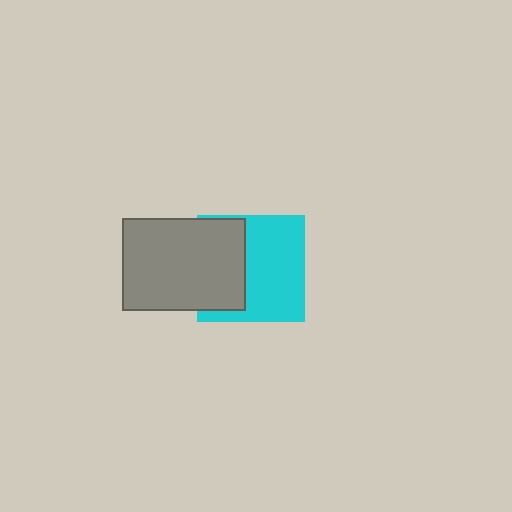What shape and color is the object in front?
The object in front is a gray rectangle.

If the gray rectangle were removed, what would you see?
You would see the complete cyan square.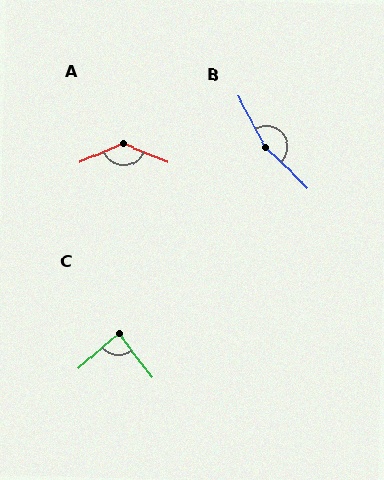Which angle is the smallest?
C, at approximately 87 degrees.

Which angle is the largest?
B, at approximately 162 degrees.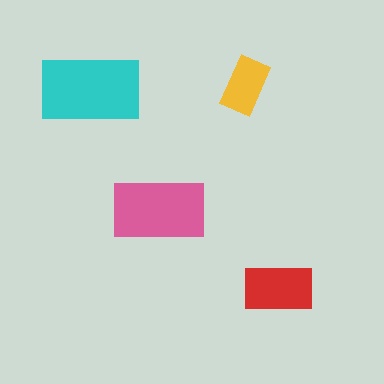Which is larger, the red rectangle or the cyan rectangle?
The cyan one.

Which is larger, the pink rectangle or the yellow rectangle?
The pink one.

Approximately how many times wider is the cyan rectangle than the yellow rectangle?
About 2 times wider.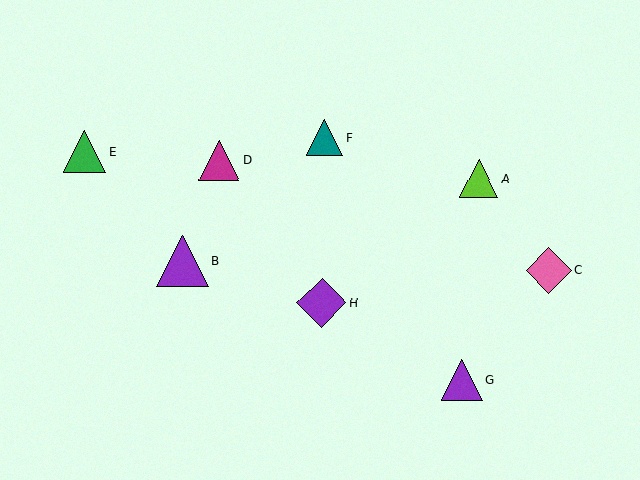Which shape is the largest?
The purple triangle (labeled B) is the largest.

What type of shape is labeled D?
Shape D is a magenta triangle.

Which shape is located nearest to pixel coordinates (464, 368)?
The purple triangle (labeled G) at (462, 380) is nearest to that location.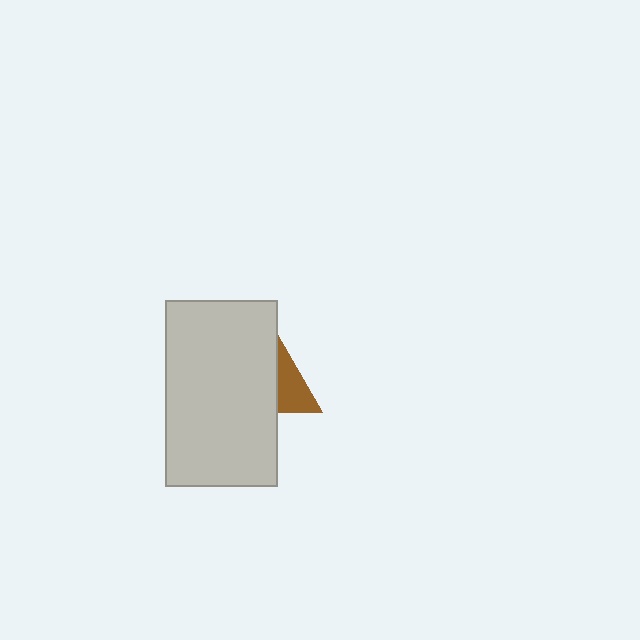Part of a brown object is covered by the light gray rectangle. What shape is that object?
It is a triangle.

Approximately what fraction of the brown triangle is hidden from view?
Roughly 58% of the brown triangle is hidden behind the light gray rectangle.